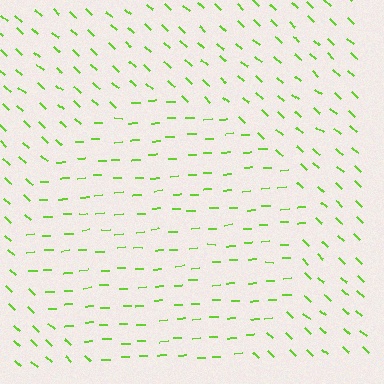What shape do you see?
I see a circle.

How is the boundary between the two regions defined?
The boundary is defined purely by a change in line orientation (approximately 45 degrees difference). All lines are the same color and thickness.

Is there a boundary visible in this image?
Yes, there is a texture boundary formed by a change in line orientation.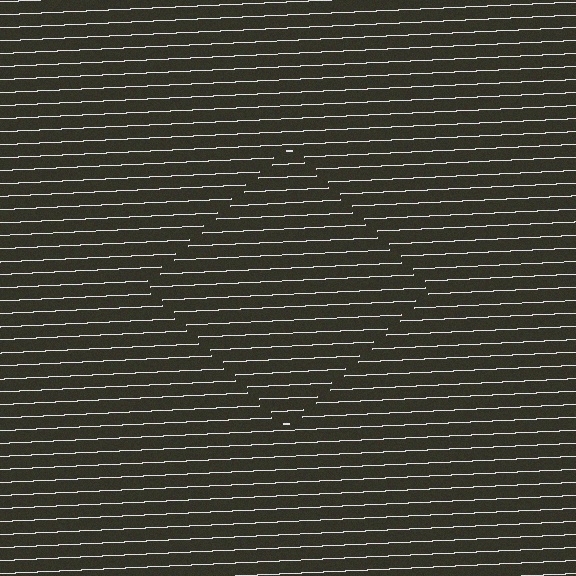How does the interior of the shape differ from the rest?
The interior of the shape contains the same grating, shifted by half a period — the contour is defined by the phase discontinuity where line-ends from the inner and outer gratings abut.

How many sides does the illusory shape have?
4 sides — the line-ends trace a square.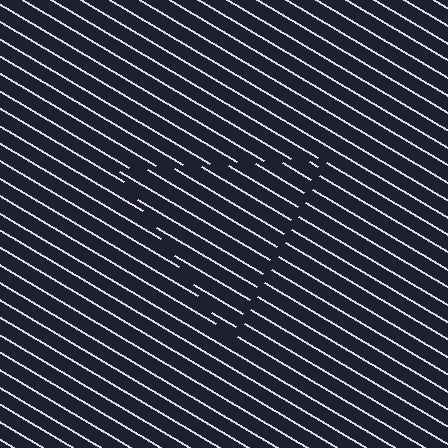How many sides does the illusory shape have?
3 sides — the line-ends trace a triangle.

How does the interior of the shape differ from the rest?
The interior of the shape contains the same grating, shifted by half a period — the contour is defined by the phase discontinuity where line-ends from the inner and outer gratings abut.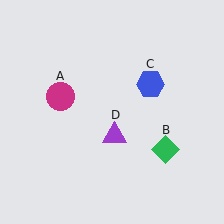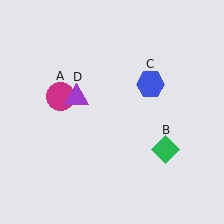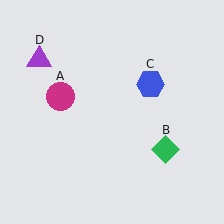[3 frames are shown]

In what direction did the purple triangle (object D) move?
The purple triangle (object D) moved up and to the left.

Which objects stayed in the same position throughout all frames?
Magenta circle (object A) and green diamond (object B) and blue hexagon (object C) remained stationary.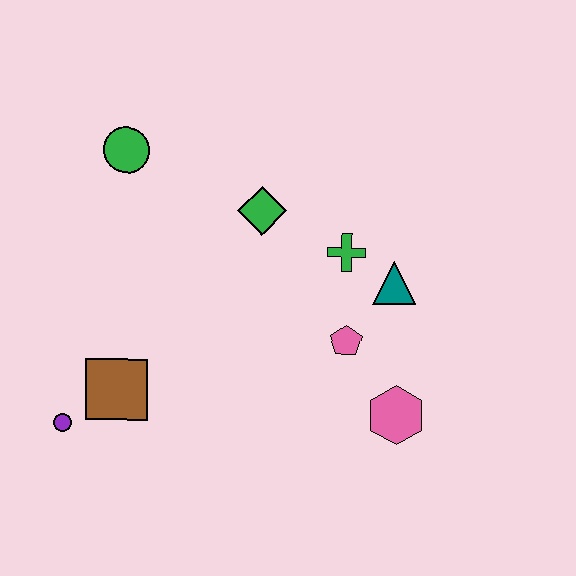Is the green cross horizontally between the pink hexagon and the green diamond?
Yes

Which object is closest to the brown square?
The purple circle is closest to the brown square.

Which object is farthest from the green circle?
The pink hexagon is farthest from the green circle.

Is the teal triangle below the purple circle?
No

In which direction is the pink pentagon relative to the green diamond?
The pink pentagon is below the green diamond.